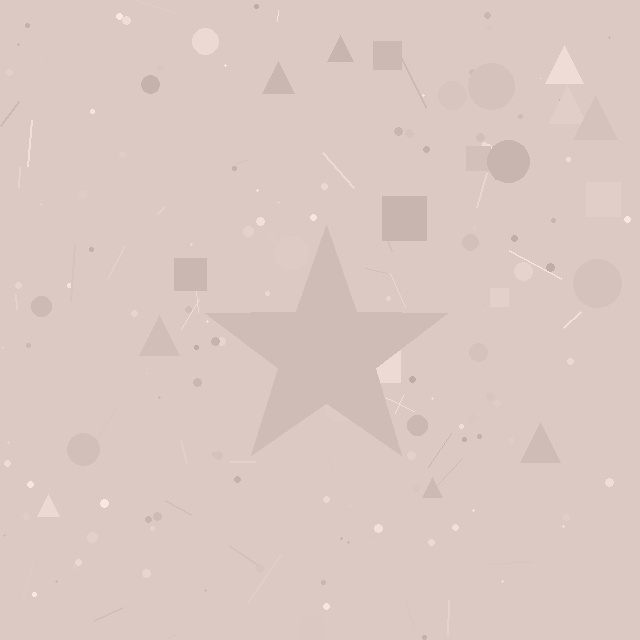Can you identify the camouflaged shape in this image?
The camouflaged shape is a star.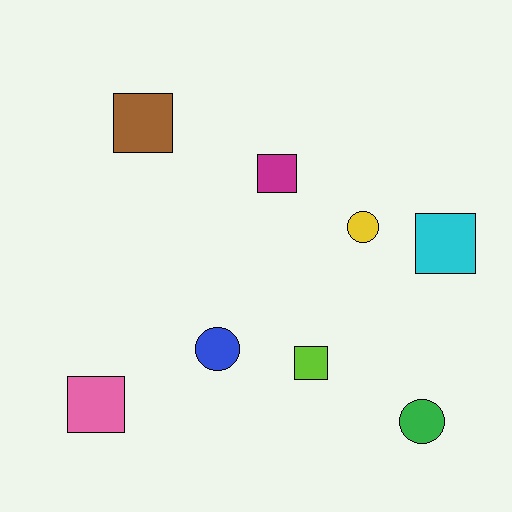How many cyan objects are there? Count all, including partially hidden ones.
There is 1 cyan object.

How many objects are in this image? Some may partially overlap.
There are 8 objects.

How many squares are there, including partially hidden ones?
There are 5 squares.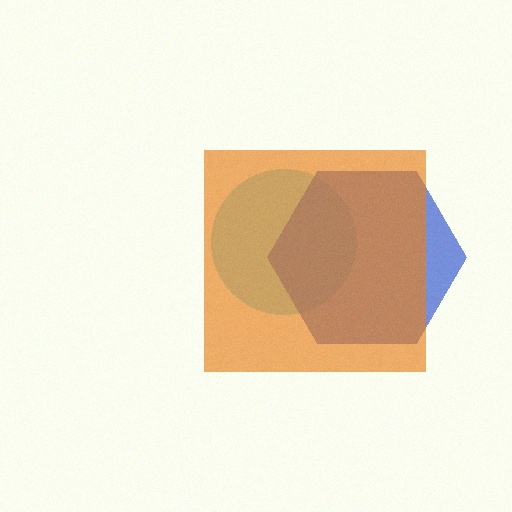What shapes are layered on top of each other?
The layered shapes are: a cyan circle, a blue hexagon, an orange square.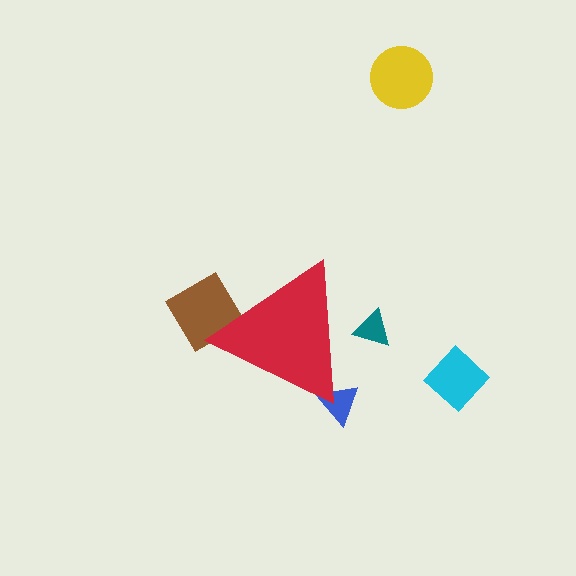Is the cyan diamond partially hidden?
No, the cyan diamond is fully visible.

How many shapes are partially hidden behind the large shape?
3 shapes are partially hidden.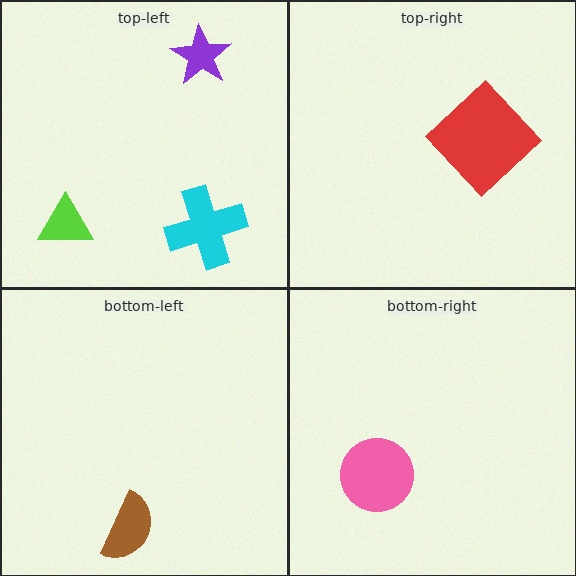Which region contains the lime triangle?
The top-left region.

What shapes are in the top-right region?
The red diamond.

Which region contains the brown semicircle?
The bottom-left region.